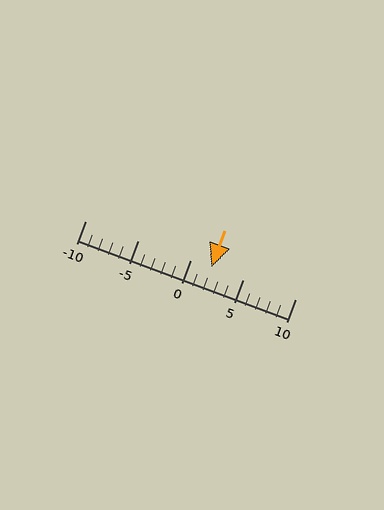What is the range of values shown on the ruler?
The ruler shows values from -10 to 10.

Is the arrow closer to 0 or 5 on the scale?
The arrow is closer to 0.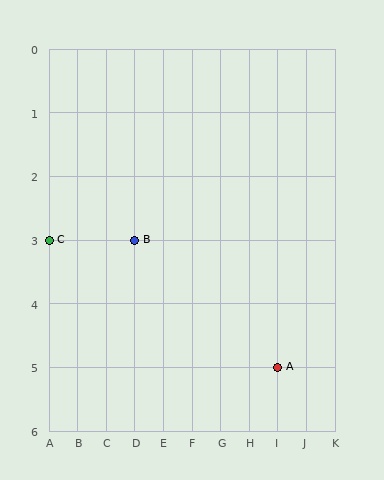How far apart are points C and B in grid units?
Points C and B are 3 columns apart.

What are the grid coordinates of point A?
Point A is at grid coordinates (I, 5).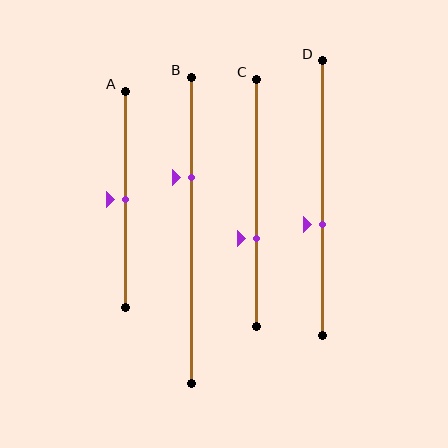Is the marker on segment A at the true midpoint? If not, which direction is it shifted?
Yes, the marker on segment A is at the true midpoint.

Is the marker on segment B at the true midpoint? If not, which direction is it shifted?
No, the marker on segment B is shifted upward by about 17% of the segment length.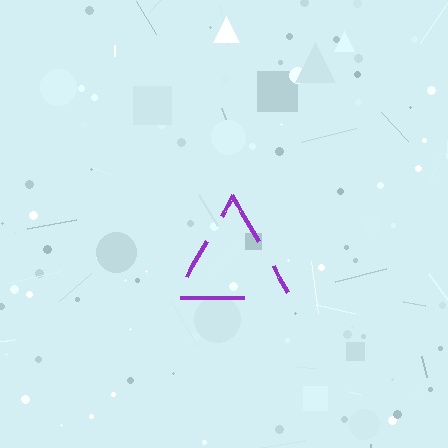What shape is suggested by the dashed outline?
The dashed outline suggests a triangle.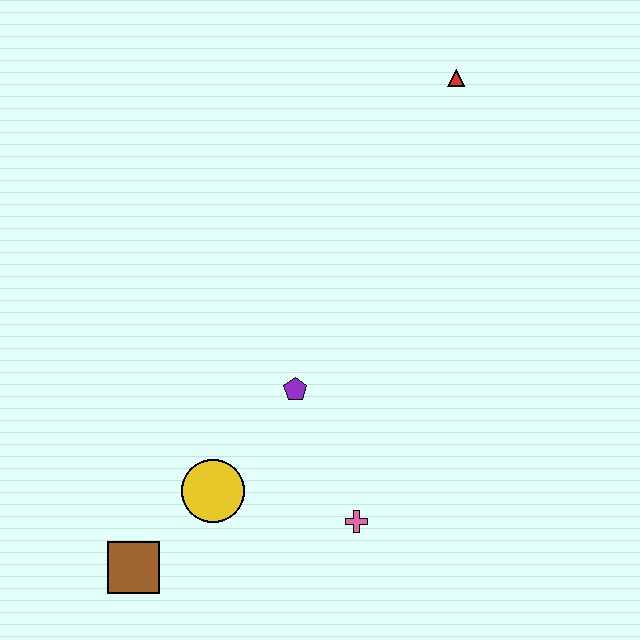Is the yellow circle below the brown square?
No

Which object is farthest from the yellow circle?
The red triangle is farthest from the yellow circle.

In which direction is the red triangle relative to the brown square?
The red triangle is above the brown square.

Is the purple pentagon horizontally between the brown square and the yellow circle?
No